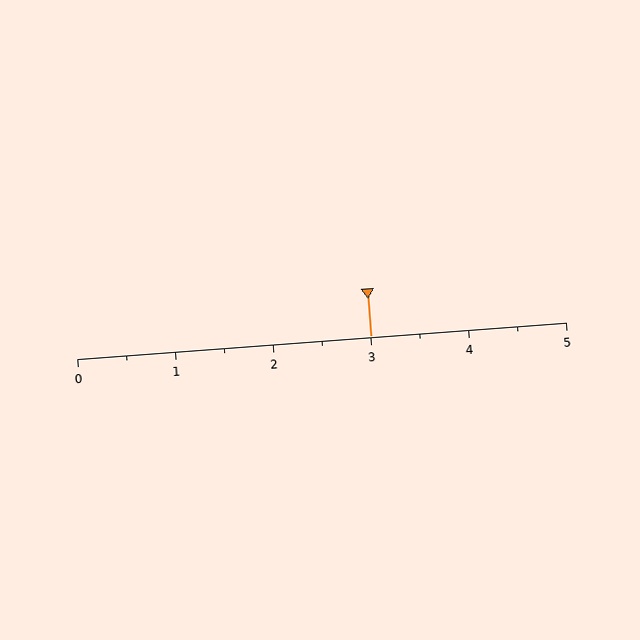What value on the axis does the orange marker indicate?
The marker indicates approximately 3.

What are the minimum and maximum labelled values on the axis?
The axis runs from 0 to 5.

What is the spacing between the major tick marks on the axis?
The major ticks are spaced 1 apart.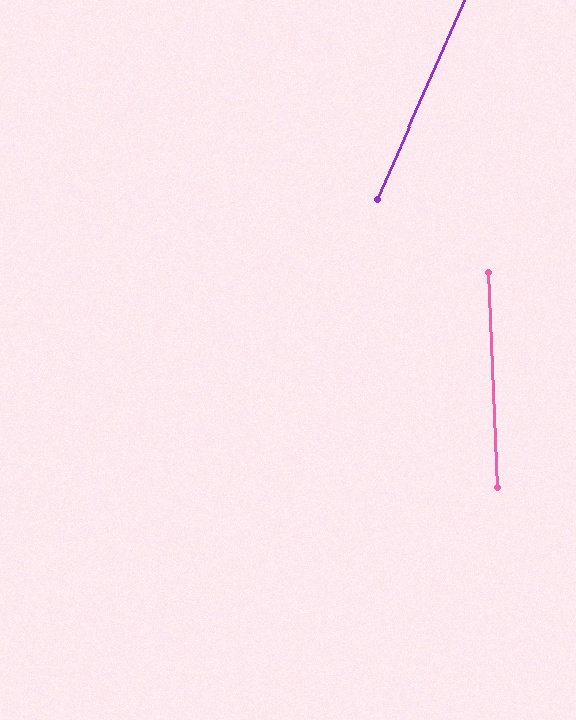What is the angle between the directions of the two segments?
Approximately 26 degrees.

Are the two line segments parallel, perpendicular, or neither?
Neither parallel nor perpendicular — they differ by about 26°.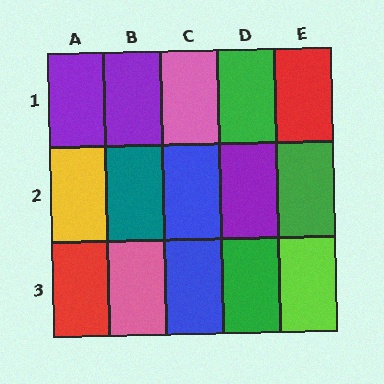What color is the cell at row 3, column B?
Pink.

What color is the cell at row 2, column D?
Purple.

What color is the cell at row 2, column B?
Teal.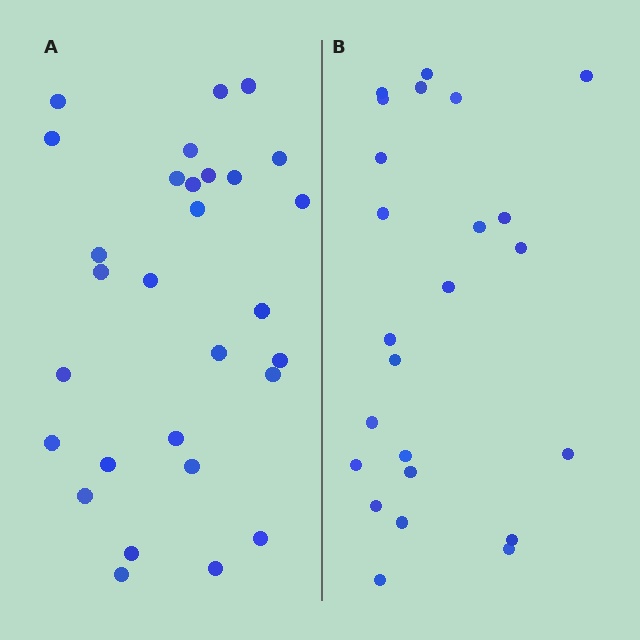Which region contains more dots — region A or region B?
Region A (the left region) has more dots.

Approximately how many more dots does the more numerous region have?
Region A has about 5 more dots than region B.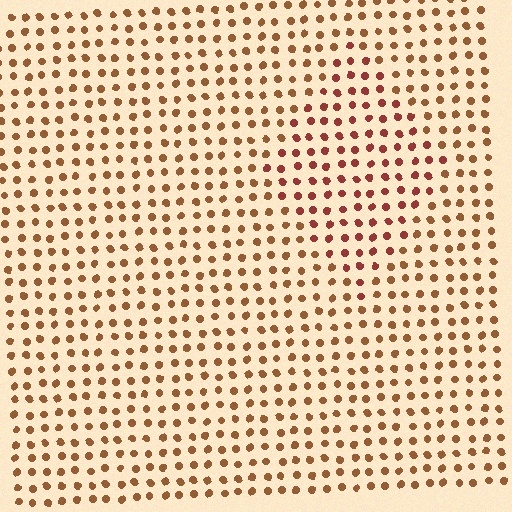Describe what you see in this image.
The image is filled with small brown elements in a uniform arrangement. A diamond-shaped region is visible where the elements are tinted to a slightly different hue, forming a subtle color boundary.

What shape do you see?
I see a diamond.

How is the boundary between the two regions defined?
The boundary is defined purely by a slight shift in hue (about 24 degrees). Spacing, size, and orientation are identical on both sides.